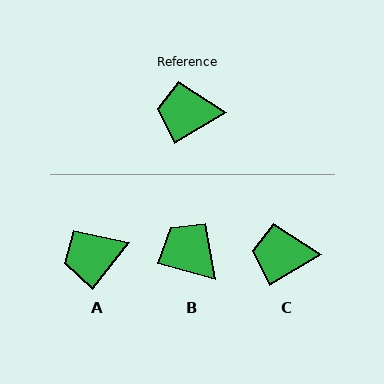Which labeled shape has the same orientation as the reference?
C.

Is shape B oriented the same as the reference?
No, it is off by about 46 degrees.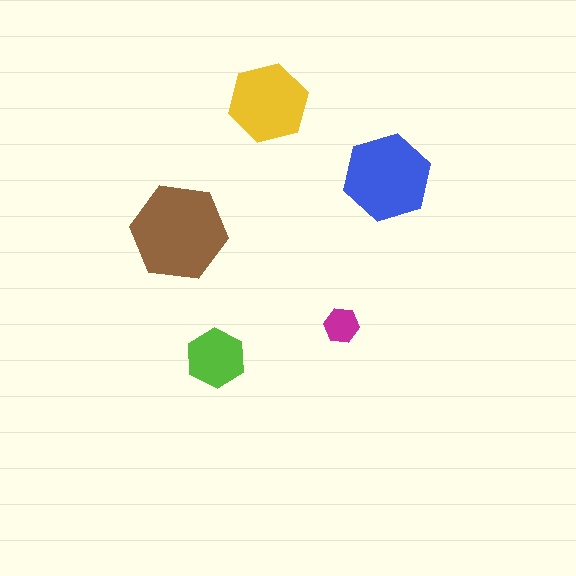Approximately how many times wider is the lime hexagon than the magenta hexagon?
About 1.5 times wider.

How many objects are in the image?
There are 5 objects in the image.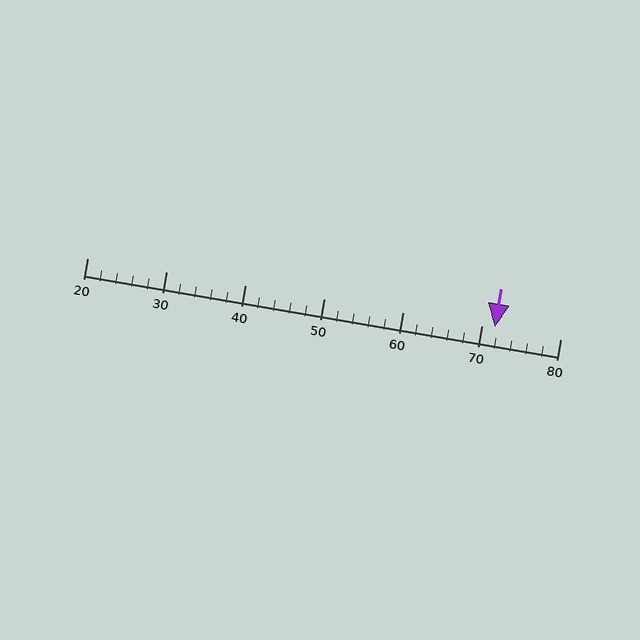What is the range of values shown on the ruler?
The ruler shows values from 20 to 80.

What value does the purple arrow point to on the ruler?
The purple arrow points to approximately 72.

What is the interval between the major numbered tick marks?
The major tick marks are spaced 10 units apart.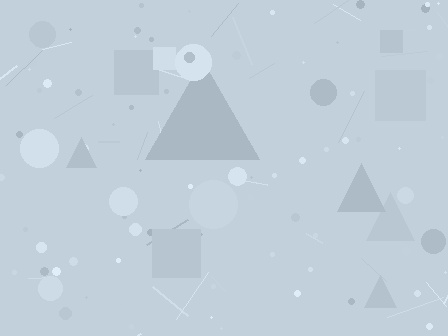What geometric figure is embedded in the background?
A triangle is embedded in the background.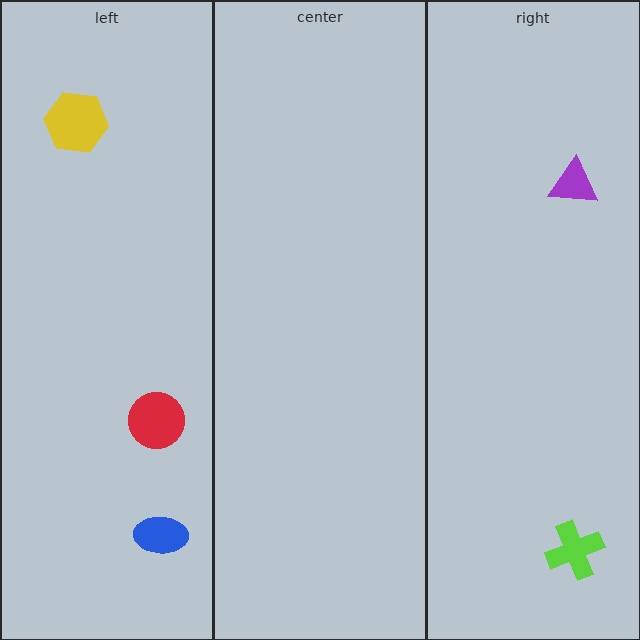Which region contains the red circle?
The left region.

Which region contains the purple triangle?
The right region.